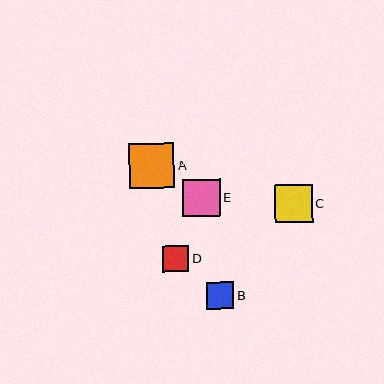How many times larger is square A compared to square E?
Square A is approximately 1.2 times the size of square E.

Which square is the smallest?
Square D is the smallest with a size of approximately 26 pixels.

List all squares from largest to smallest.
From largest to smallest: A, C, E, B, D.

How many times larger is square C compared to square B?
Square C is approximately 1.4 times the size of square B.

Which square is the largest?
Square A is the largest with a size of approximately 45 pixels.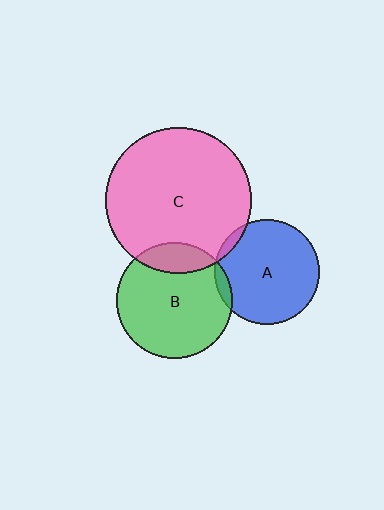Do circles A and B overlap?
Yes.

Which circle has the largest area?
Circle C (pink).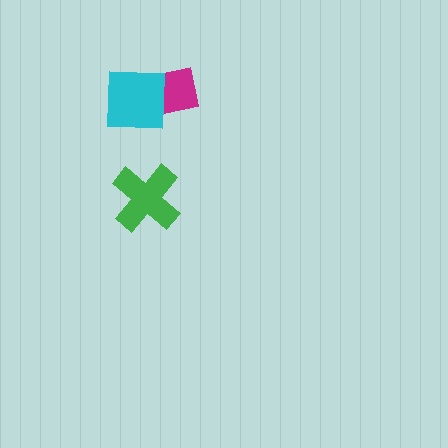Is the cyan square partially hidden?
No, no other shape covers it.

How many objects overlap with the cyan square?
1 object overlaps with the cyan square.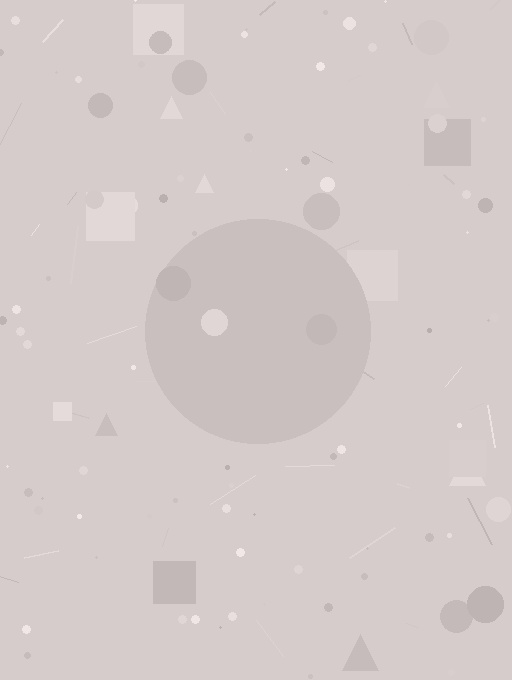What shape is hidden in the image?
A circle is hidden in the image.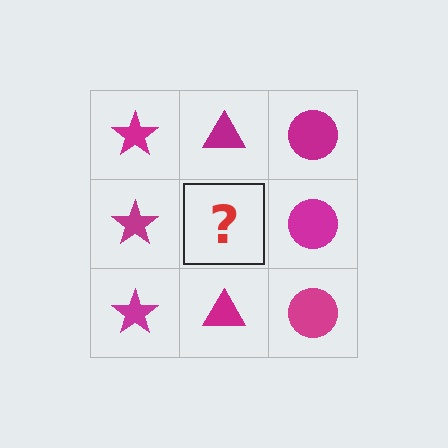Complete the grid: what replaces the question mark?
The question mark should be replaced with a magenta triangle.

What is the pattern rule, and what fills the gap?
The rule is that each column has a consistent shape. The gap should be filled with a magenta triangle.